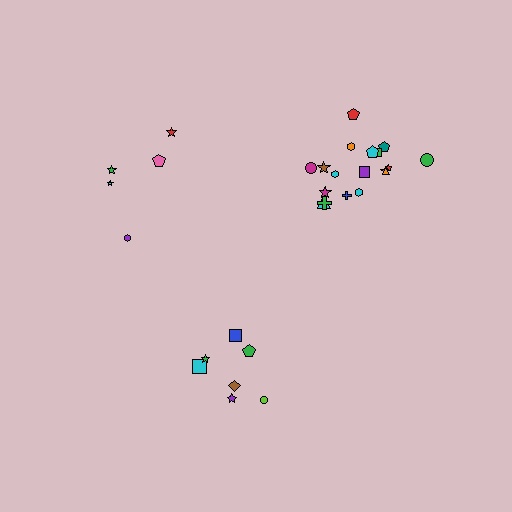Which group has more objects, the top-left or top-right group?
The top-right group.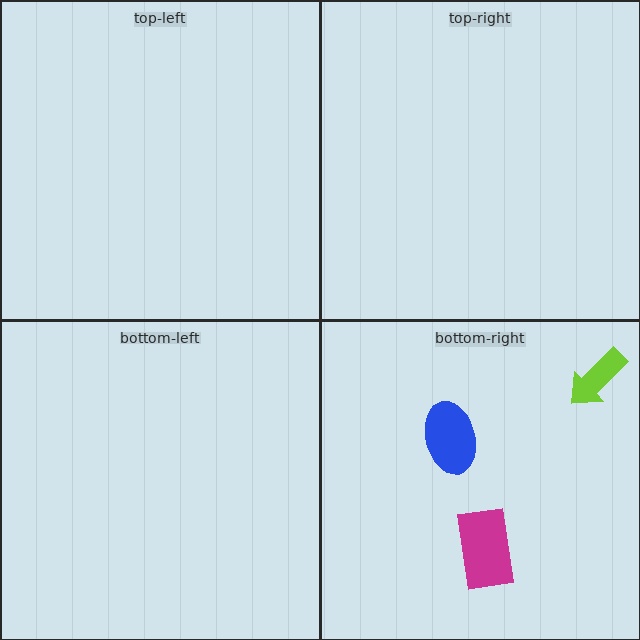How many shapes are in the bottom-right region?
3.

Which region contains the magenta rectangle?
The bottom-right region.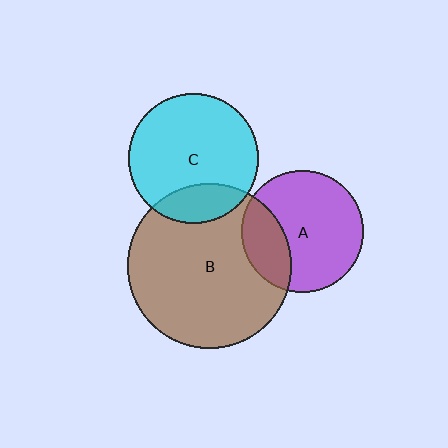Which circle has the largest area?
Circle B (brown).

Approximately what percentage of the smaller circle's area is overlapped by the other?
Approximately 20%.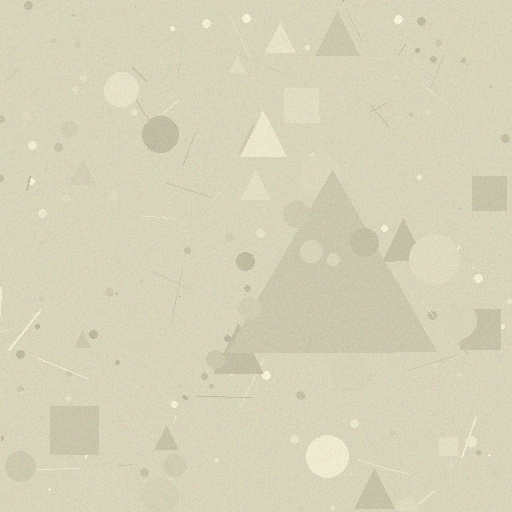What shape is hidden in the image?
A triangle is hidden in the image.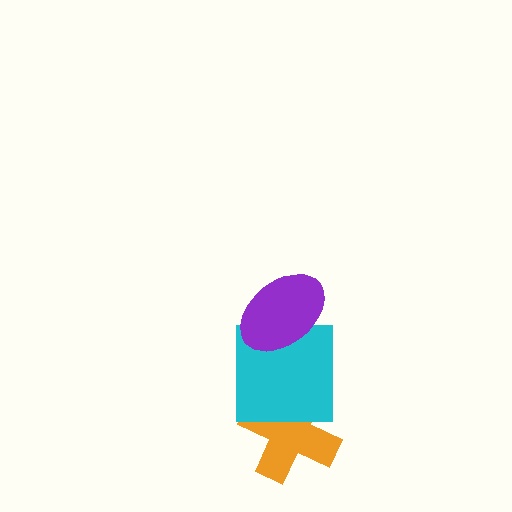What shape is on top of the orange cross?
The cyan square is on top of the orange cross.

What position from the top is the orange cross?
The orange cross is 3rd from the top.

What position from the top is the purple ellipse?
The purple ellipse is 1st from the top.